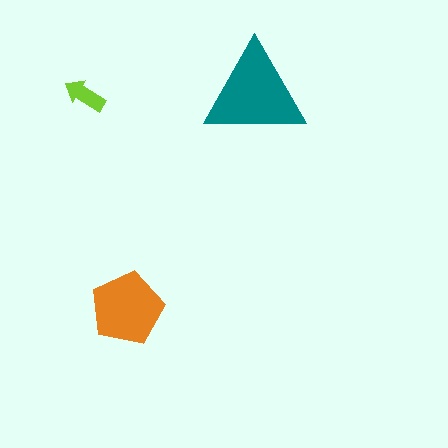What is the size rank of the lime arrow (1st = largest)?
3rd.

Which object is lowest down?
The orange pentagon is bottommost.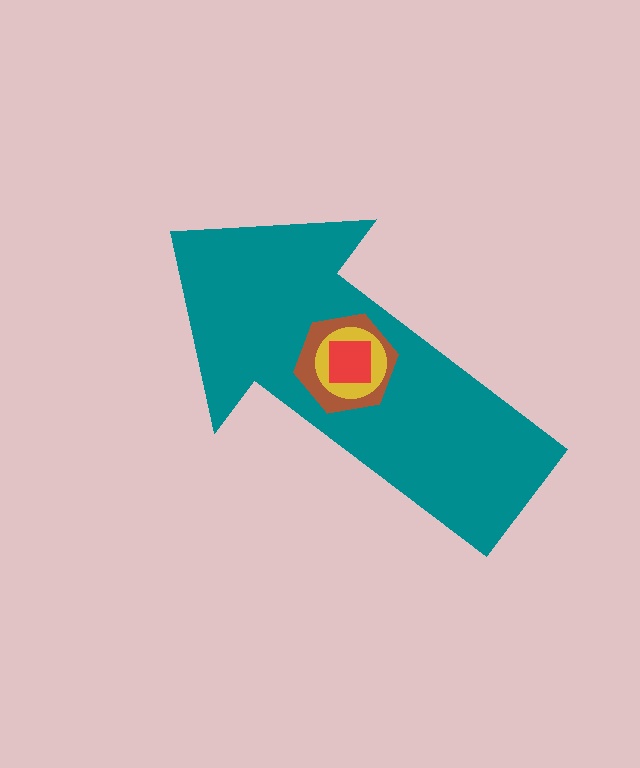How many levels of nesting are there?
4.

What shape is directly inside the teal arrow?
The brown hexagon.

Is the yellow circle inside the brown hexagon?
Yes.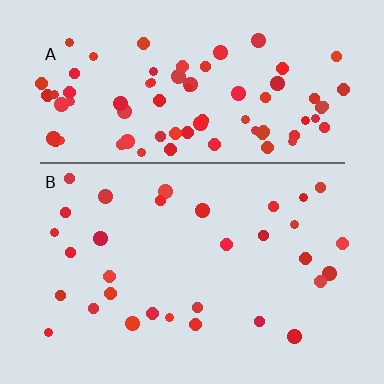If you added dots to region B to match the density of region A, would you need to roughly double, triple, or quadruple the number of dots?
Approximately triple.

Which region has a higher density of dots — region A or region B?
A (the top).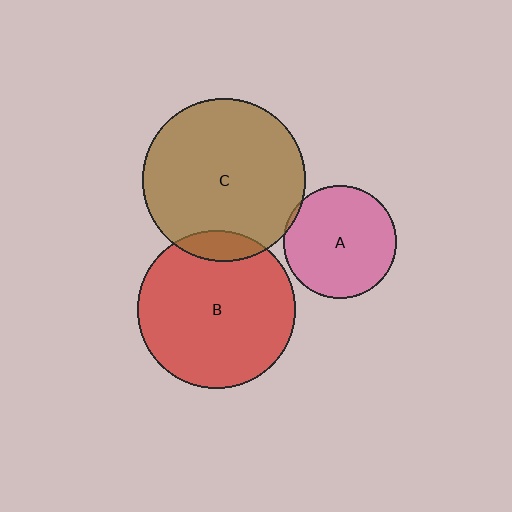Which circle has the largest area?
Circle C (brown).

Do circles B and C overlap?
Yes.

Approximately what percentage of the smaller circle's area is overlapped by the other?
Approximately 10%.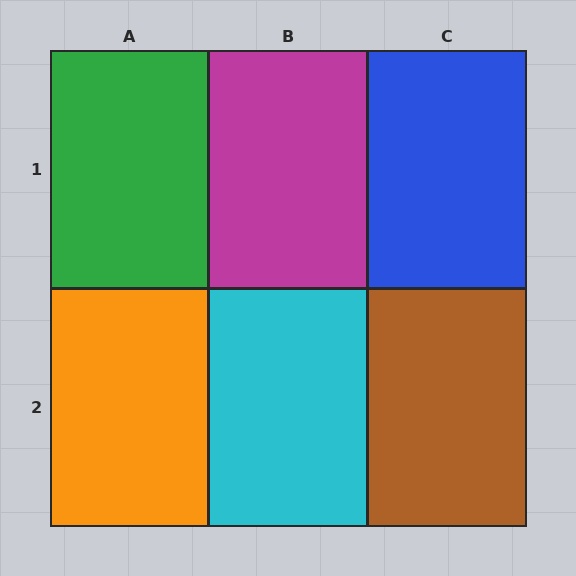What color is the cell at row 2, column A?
Orange.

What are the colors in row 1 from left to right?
Green, magenta, blue.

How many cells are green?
1 cell is green.